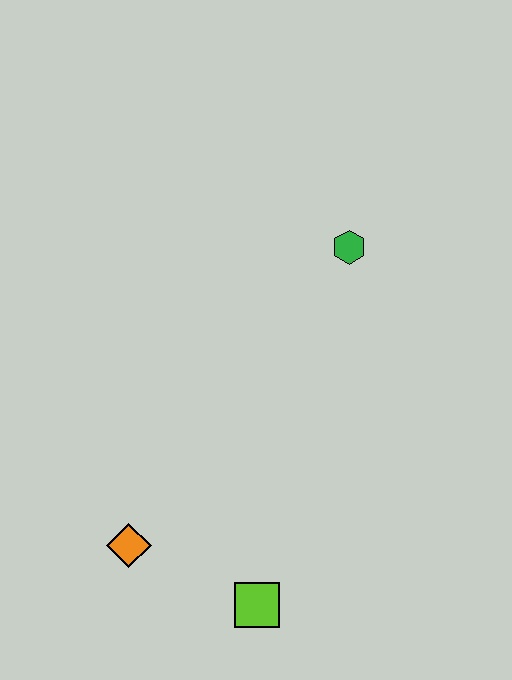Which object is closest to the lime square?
The orange diamond is closest to the lime square.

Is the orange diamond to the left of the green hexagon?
Yes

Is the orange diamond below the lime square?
No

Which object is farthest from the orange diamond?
The green hexagon is farthest from the orange diamond.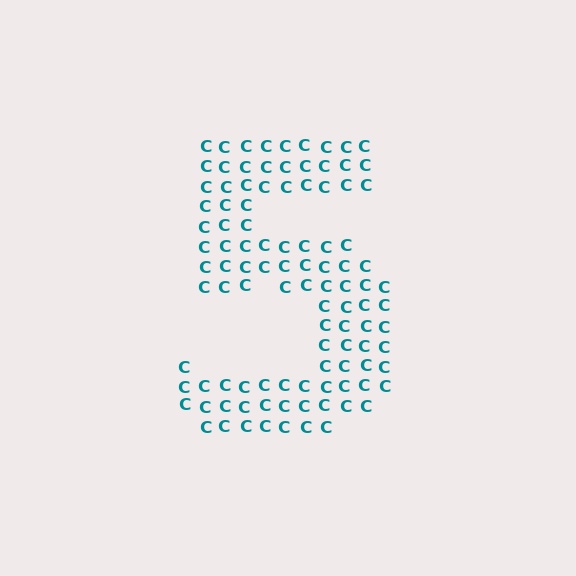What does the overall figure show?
The overall figure shows the digit 5.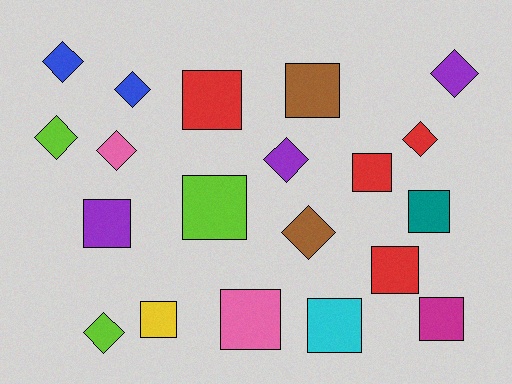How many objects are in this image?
There are 20 objects.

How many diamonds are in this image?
There are 9 diamonds.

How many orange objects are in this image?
There are no orange objects.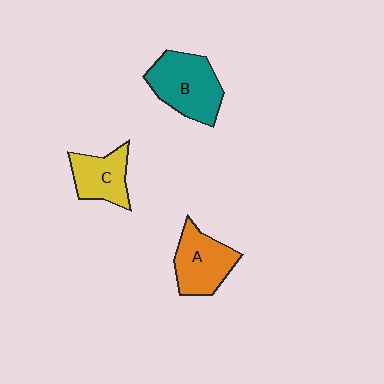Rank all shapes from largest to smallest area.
From largest to smallest: B (teal), A (orange), C (yellow).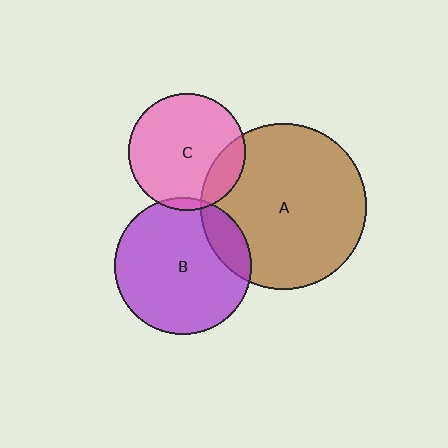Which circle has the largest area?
Circle A (brown).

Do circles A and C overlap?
Yes.